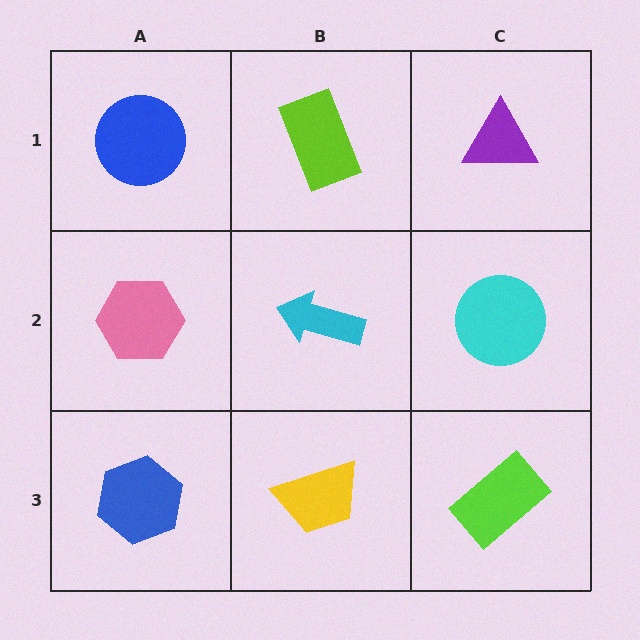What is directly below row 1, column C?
A cyan circle.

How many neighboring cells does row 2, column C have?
3.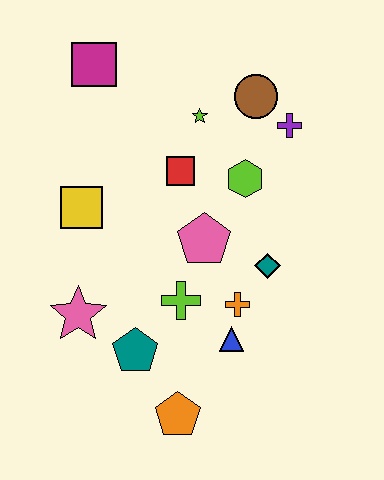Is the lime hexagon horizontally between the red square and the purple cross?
Yes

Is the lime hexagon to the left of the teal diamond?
Yes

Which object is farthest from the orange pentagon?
The magenta square is farthest from the orange pentagon.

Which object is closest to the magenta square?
The lime star is closest to the magenta square.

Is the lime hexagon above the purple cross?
No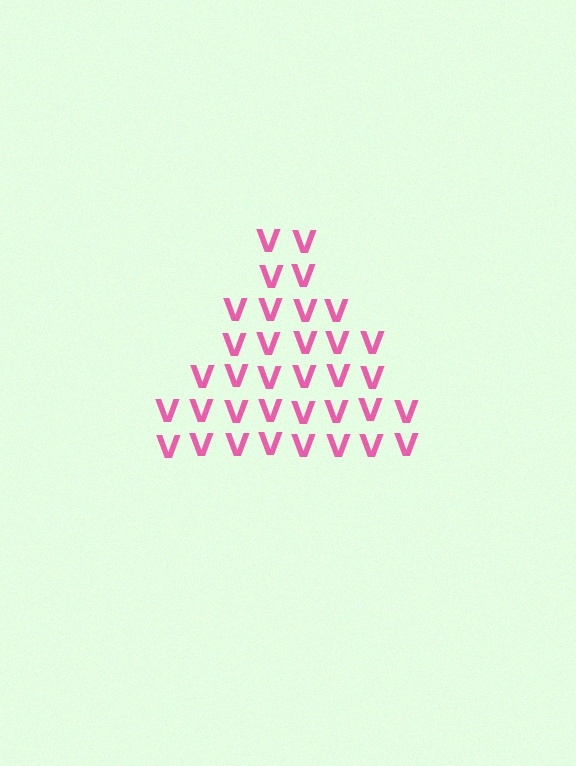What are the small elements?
The small elements are letter V's.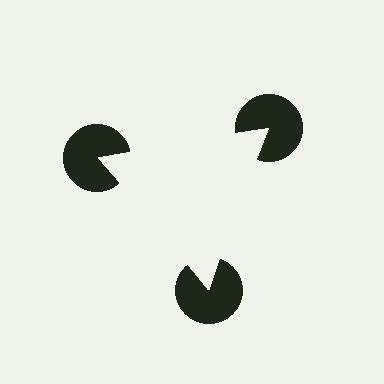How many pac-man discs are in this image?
There are 3 — one at each vertex of the illusory triangle.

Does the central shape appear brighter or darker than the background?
It typically appears slightly brighter than the background, even though no actual brightness change is drawn.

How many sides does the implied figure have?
3 sides.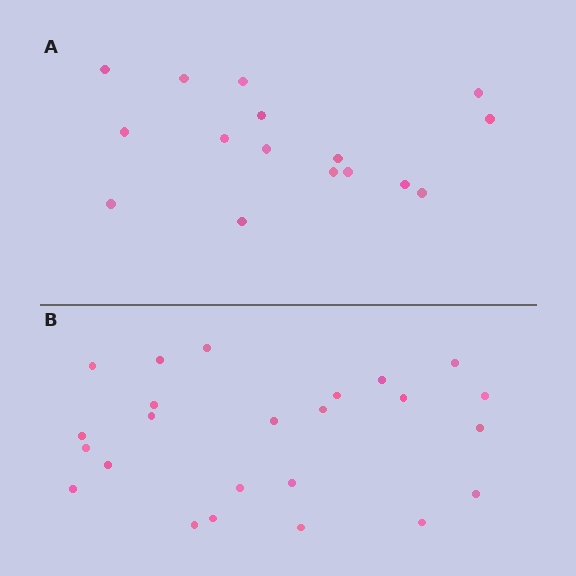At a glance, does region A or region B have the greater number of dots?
Region B (the bottom region) has more dots.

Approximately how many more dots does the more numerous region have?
Region B has roughly 8 or so more dots than region A.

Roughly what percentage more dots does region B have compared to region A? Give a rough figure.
About 50% more.